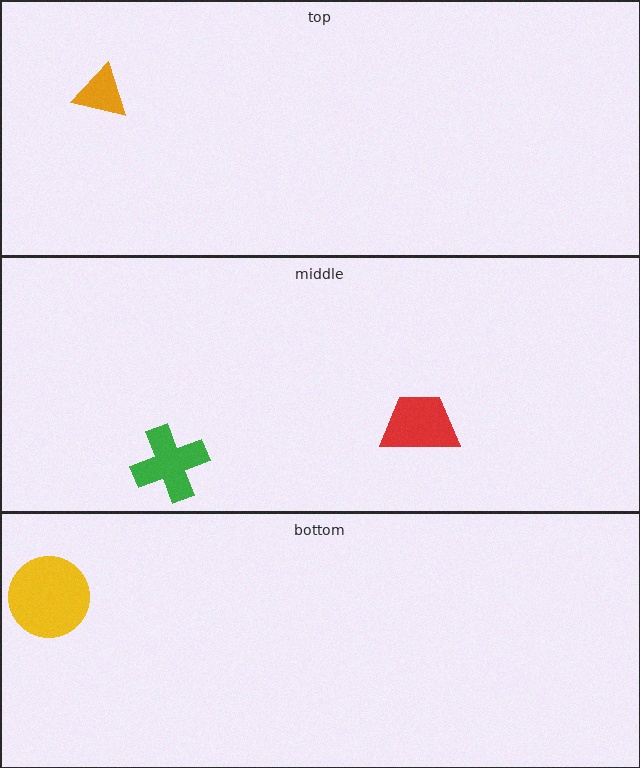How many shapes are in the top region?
1.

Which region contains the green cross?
The middle region.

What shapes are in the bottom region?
The yellow circle.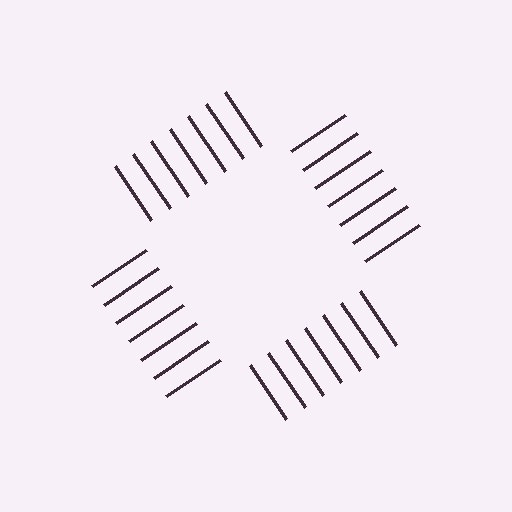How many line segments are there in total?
28 — 7 along each of the 4 edges.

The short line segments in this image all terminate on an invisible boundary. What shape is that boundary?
An illusory square — the line segments terminate on its edges but no continuous stroke is drawn.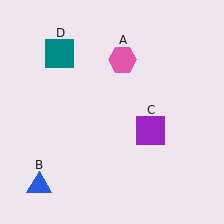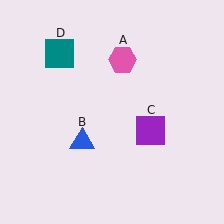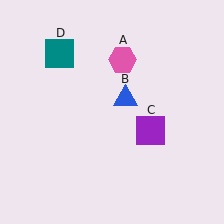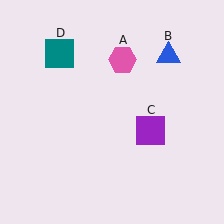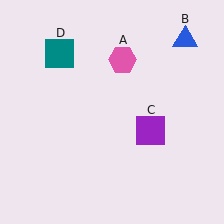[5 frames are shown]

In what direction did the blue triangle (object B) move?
The blue triangle (object B) moved up and to the right.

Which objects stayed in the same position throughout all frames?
Pink hexagon (object A) and purple square (object C) and teal square (object D) remained stationary.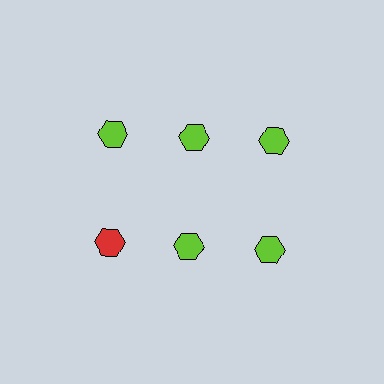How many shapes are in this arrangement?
There are 6 shapes arranged in a grid pattern.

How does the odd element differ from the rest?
It has a different color: red instead of lime.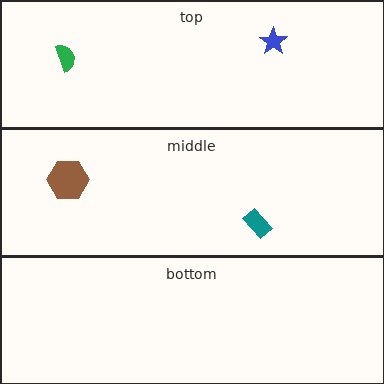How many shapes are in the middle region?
2.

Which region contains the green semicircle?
The top region.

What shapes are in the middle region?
The teal rectangle, the brown hexagon.